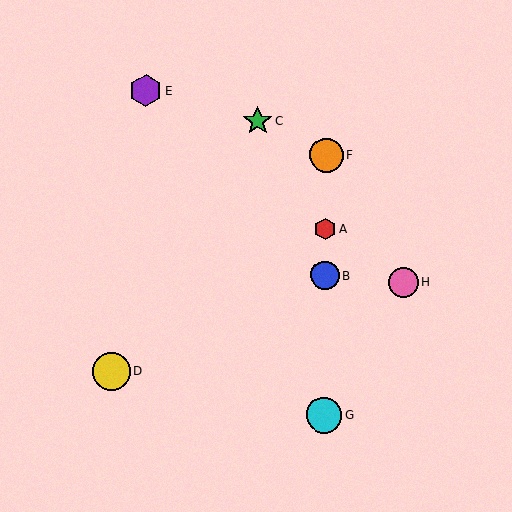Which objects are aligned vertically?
Objects A, B, F, G are aligned vertically.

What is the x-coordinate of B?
Object B is at x≈325.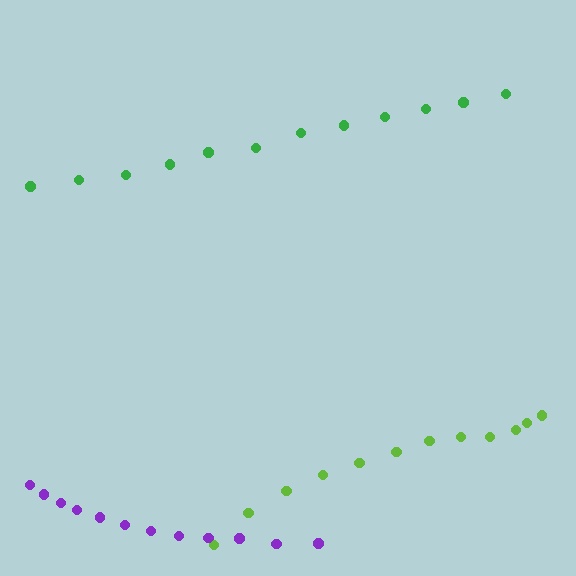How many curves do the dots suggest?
There are 3 distinct paths.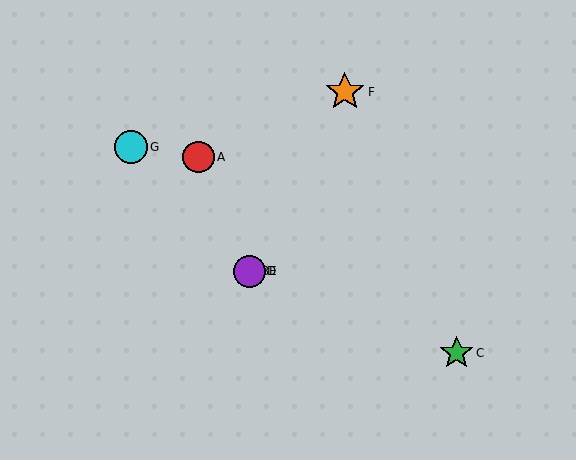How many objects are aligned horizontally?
3 objects (B, D, E) are aligned horizontally.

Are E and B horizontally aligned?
Yes, both are at y≈271.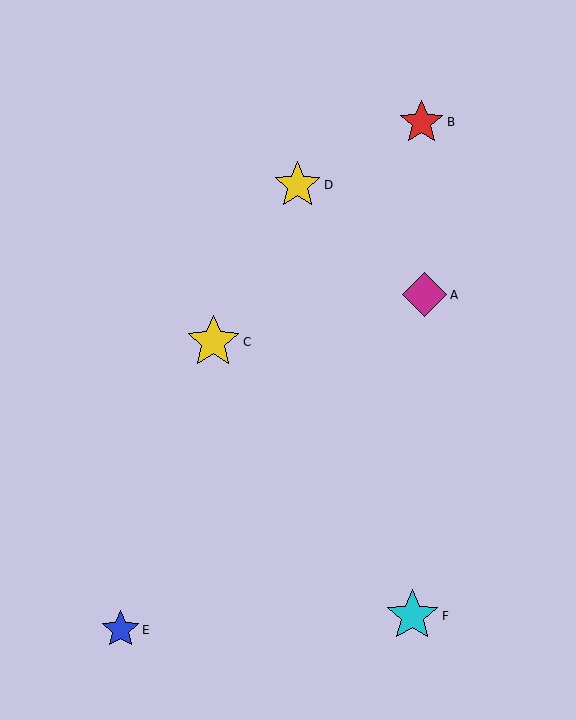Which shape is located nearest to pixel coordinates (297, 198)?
The yellow star (labeled D) at (297, 185) is nearest to that location.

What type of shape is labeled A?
Shape A is a magenta diamond.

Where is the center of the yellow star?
The center of the yellow star is at (297, 185).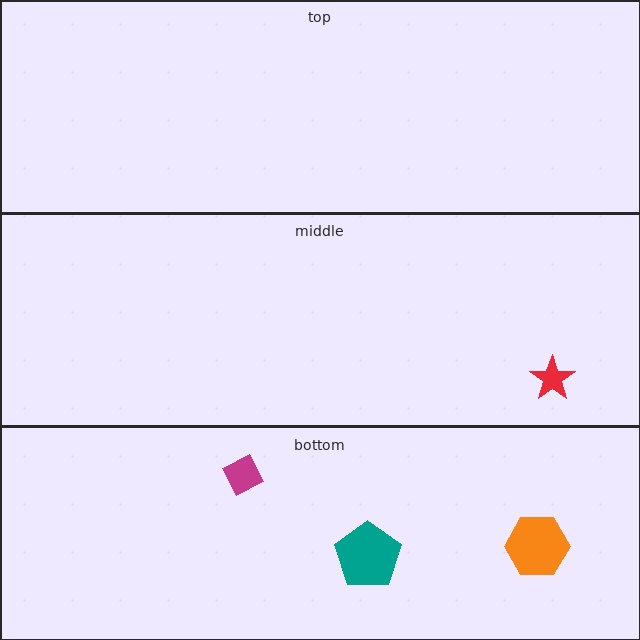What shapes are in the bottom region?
The teal pentagon, the orange hexagon, the magenta diamond.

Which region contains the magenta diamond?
The bottom region.